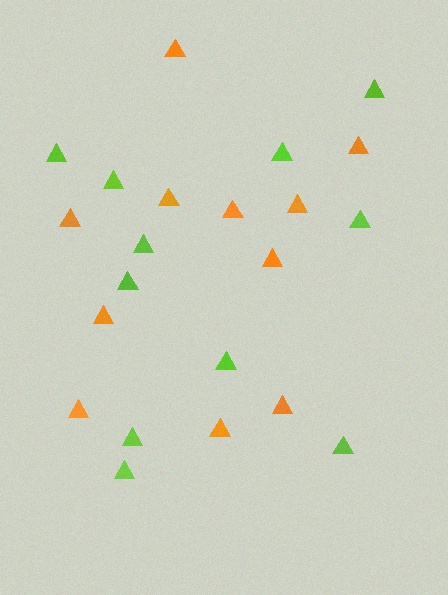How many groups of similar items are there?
There are 2 groups: one group of lime triangles (11) and one group of orange triangles (11).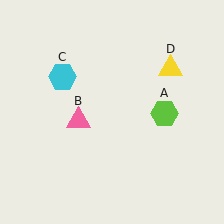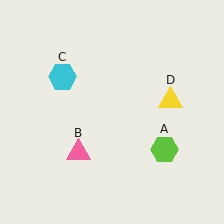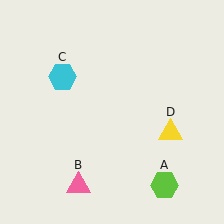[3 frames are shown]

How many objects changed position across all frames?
3 objects changed position: lime hexagon (object A), pink triangle (object B), yellow triangle (object D).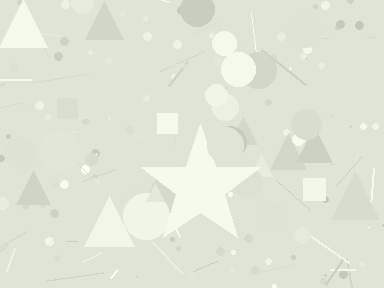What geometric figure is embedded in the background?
A star is embedded in the background.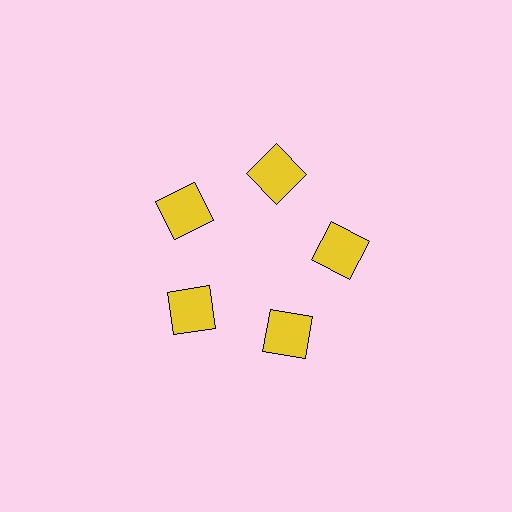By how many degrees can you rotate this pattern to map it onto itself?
The pattern maps onto itself every 72 degrees of rotation.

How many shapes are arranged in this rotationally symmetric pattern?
There are 5 shapes, arranged in 5 groups of 1.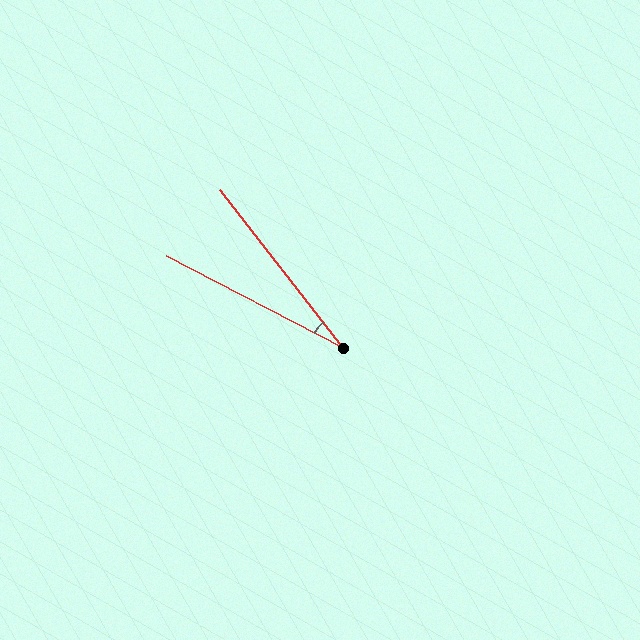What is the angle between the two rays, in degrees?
Approximately 25 degrees.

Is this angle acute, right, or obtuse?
It is acute.